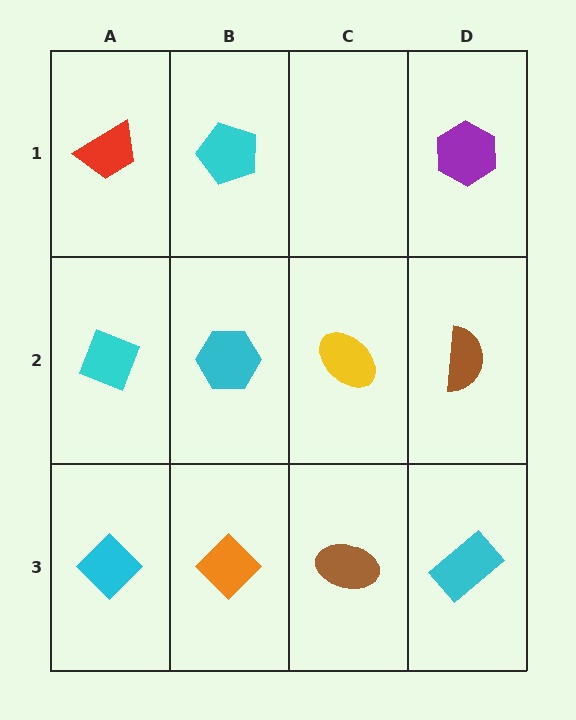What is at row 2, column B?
A cyan hexagon.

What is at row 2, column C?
A yellow ellipse.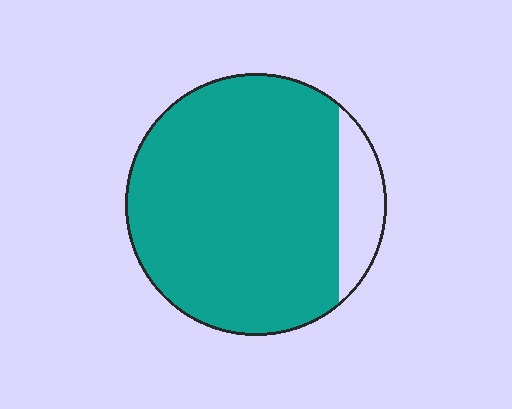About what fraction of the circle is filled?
About seven eighths (7/8).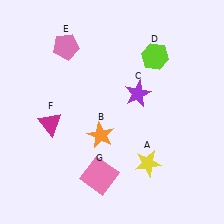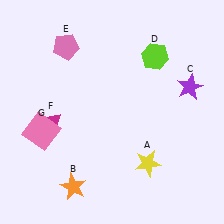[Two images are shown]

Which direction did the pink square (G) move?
The pink square (G) moved left.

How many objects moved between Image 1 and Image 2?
3 objects moved between the two images.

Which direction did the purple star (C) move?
The purple star (C) moved right.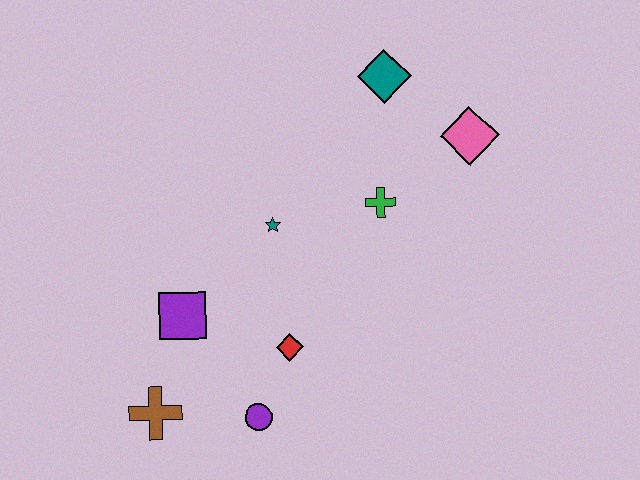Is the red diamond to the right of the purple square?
Yes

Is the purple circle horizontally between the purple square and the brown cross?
No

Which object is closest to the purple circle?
The red diamond is closest to the purple circle.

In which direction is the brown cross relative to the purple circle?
The brown cross is to the left of the purple circle.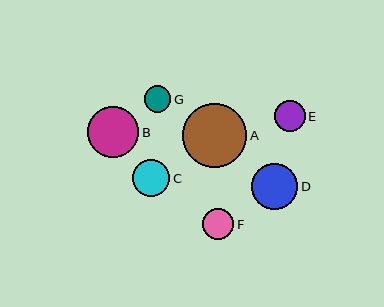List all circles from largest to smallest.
From largest to smallest: A, B, D, C, F, E, G.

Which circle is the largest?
Circle A is the largest with a size of approximately 64 pixels.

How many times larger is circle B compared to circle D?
Circle B is approximately 1.1 times the size of circle D.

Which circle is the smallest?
Circle G is the smallest with a size of approximately 26 pixels.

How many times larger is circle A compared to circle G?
Circle A is approximately 2.4 times the size of circle G.